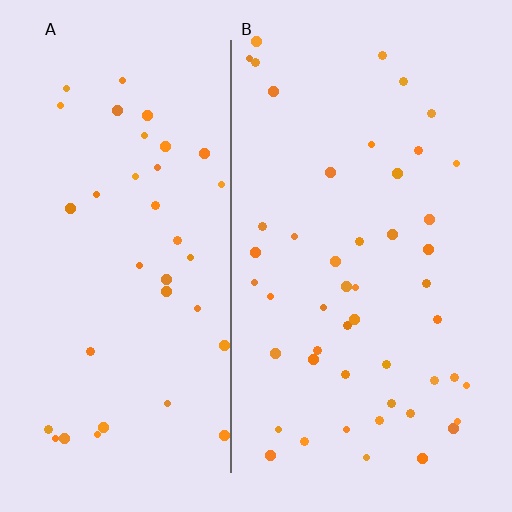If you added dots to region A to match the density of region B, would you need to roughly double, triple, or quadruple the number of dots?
Approximately double.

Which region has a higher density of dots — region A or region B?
B (the right).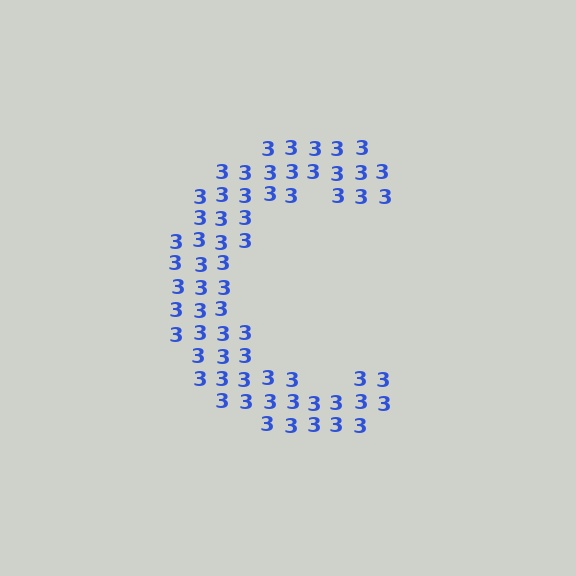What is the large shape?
The large shape is the letter C.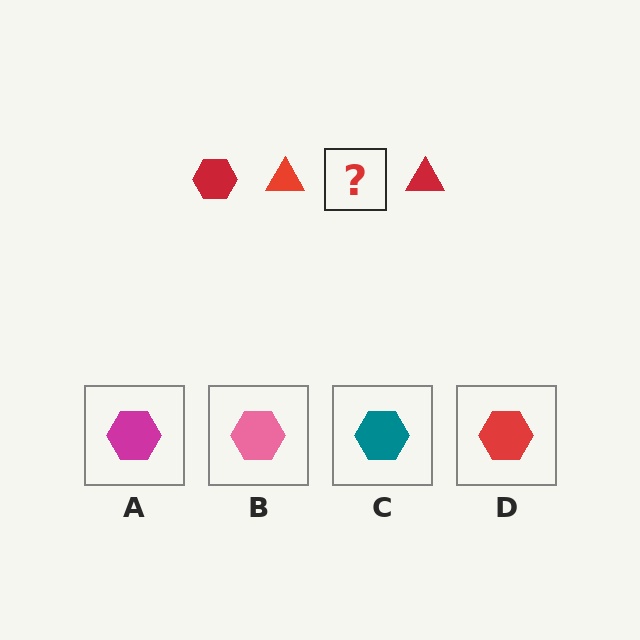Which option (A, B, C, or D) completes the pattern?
D.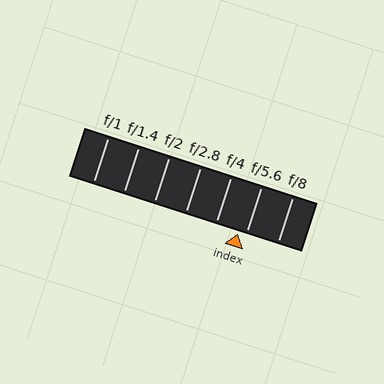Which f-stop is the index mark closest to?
The index mark is closest to f/5.6.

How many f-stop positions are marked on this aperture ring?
There are 7 f-stop positions marked.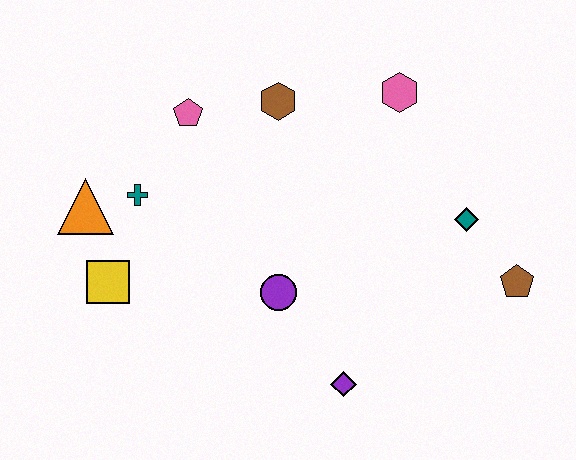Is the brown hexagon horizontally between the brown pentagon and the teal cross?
Yes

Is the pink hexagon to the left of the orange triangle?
No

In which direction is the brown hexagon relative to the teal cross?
The brown hexagon is to the right of the teal cross.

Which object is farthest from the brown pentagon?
The orange triangle is farthest from the brown pentagon.